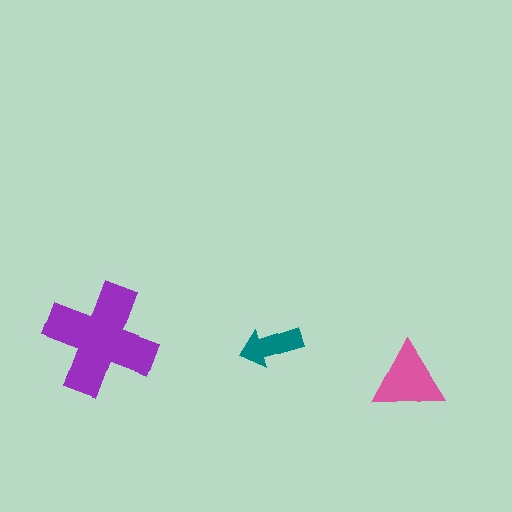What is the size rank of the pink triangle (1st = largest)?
2nd.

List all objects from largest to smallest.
The purple cross, the pink triangle, the teal arrow.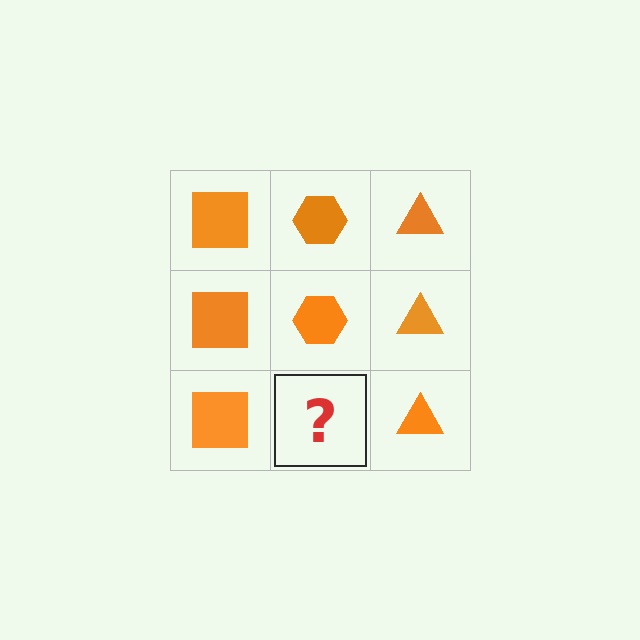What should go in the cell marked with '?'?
The missing cell should contain an orange hexagon.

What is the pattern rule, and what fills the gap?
The rule is that each column has a consistent shape. The gap should be filled with an orange hexagon.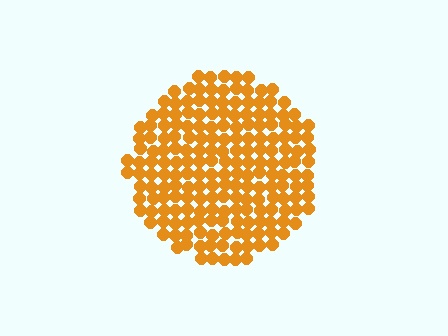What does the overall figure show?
The overall figure shows a circle.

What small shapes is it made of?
It is made of small circles.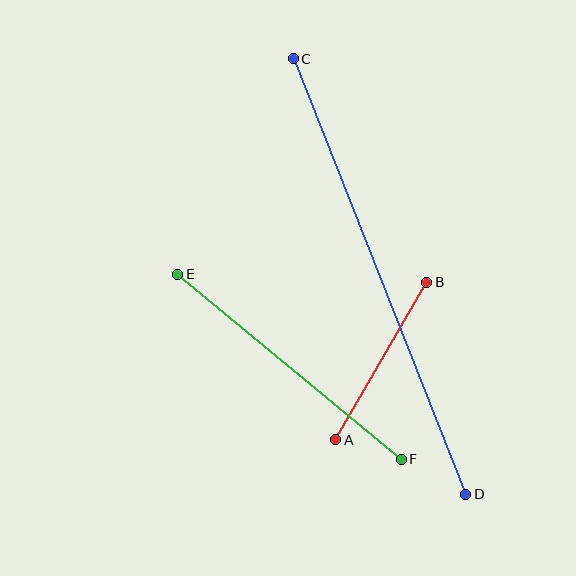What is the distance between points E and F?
The distance is approximately 290 pixels.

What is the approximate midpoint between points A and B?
The midpoint is at approximately (381, 361) pixels.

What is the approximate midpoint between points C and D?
The midpoint is at approximately (380, 276) pixels.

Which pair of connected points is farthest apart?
Points C and D are farthest apart.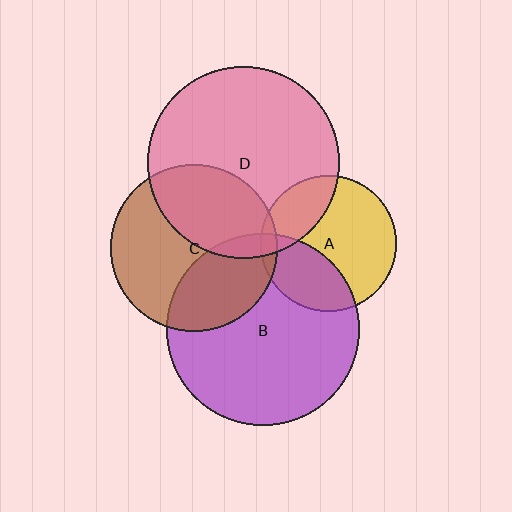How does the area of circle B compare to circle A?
Approximately 2.0 times.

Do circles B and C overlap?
Yes.